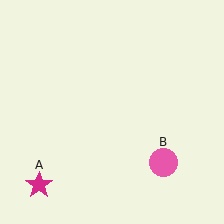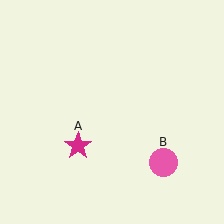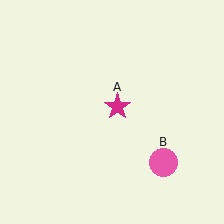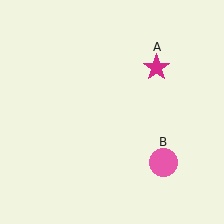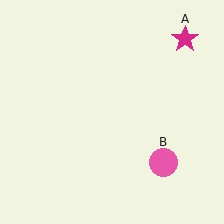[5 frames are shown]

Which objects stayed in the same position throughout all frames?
Pink circle (object B) remained stationary.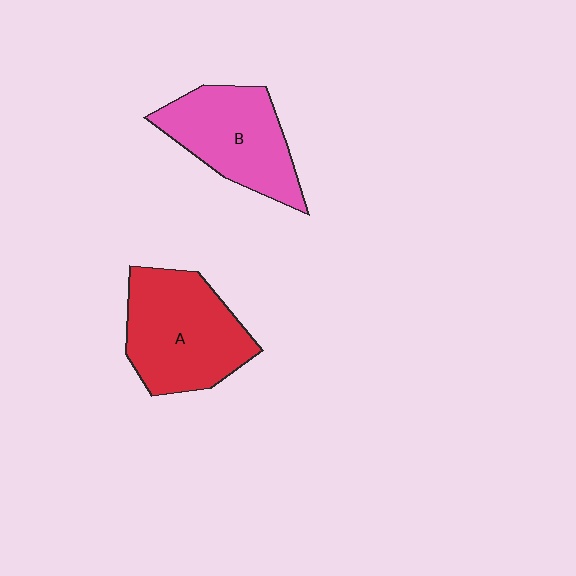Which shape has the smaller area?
Shape B (pink).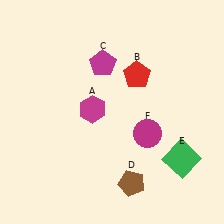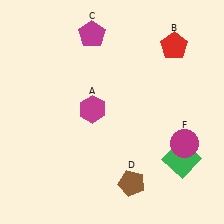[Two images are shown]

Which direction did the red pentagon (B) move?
The red pentagon (B) moved right.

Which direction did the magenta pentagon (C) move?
The magenta pentagon (C) moved up.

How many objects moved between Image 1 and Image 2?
3 objects moved between the two images.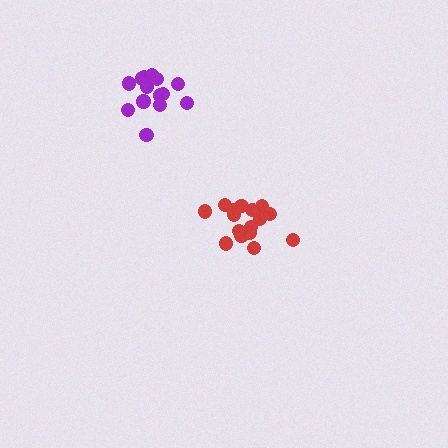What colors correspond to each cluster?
The clusters are colored: red, purple.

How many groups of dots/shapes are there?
There are 2 groups.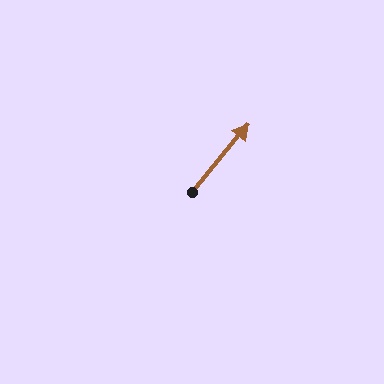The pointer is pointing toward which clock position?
Roughly 1 o'clock.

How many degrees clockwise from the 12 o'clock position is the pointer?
Approximately 40 degrees.